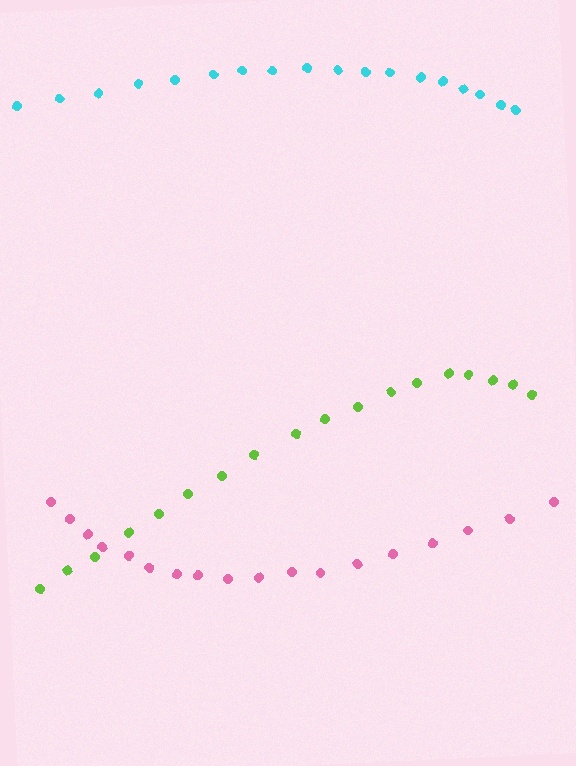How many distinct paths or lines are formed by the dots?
There are 3 distinct paths.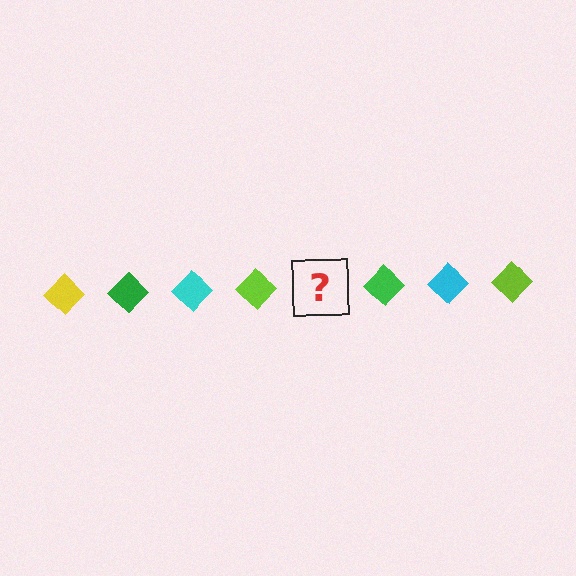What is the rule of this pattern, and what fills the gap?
The rule is that the pattern cycles through yellow, green, cyan, lime diamonds. The gap should be filled with a yellow diamond.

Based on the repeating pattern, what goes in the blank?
The blank should be a yellow diamond.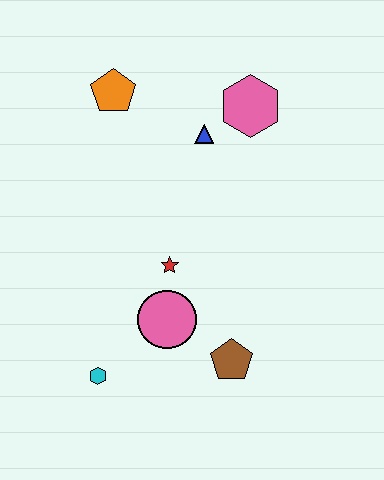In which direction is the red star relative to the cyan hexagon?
The red star is above the cyan hexagon.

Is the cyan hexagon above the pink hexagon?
No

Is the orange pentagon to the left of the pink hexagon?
Yes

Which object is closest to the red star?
The pink circle is closest to the red star.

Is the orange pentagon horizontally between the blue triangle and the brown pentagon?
No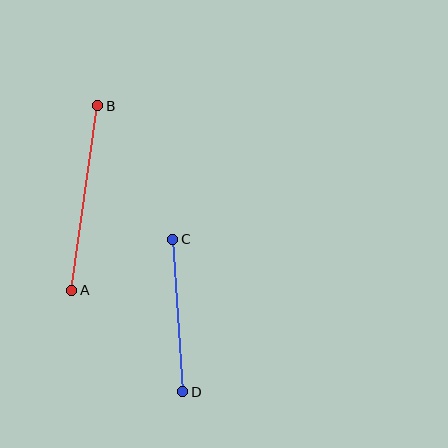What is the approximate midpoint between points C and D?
The midpoint is at approximately (178, 315) pixels.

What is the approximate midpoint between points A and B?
The midpoint is at approximately (85, 198) pixels.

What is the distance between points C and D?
The distance is approximately 153 pixels.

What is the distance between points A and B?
The distance is approximately 186 pixels.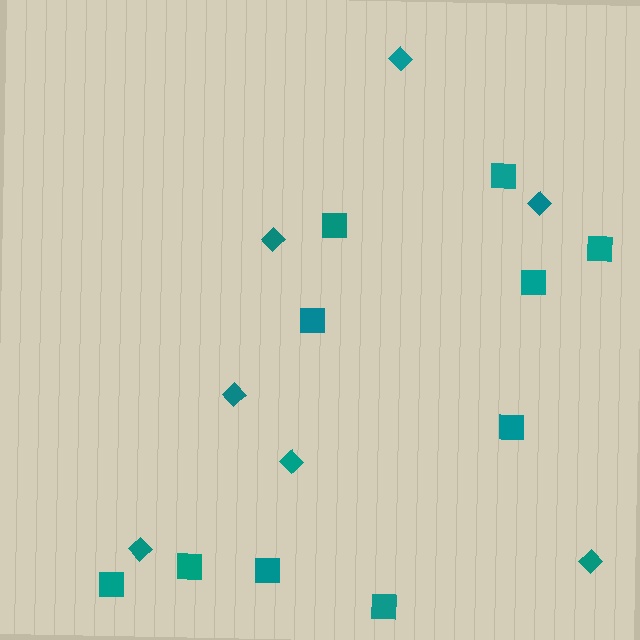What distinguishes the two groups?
There are 2 groups: one group of squares (10) and one group of diamonds (7).